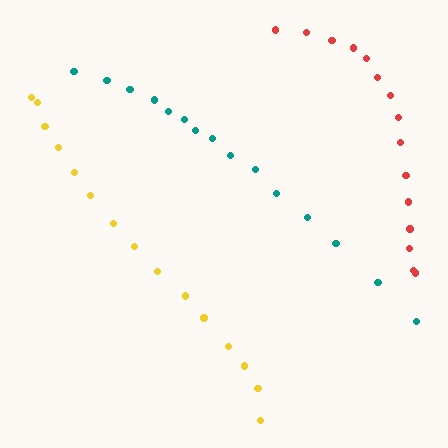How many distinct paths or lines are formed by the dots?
There are 3 distinct paths.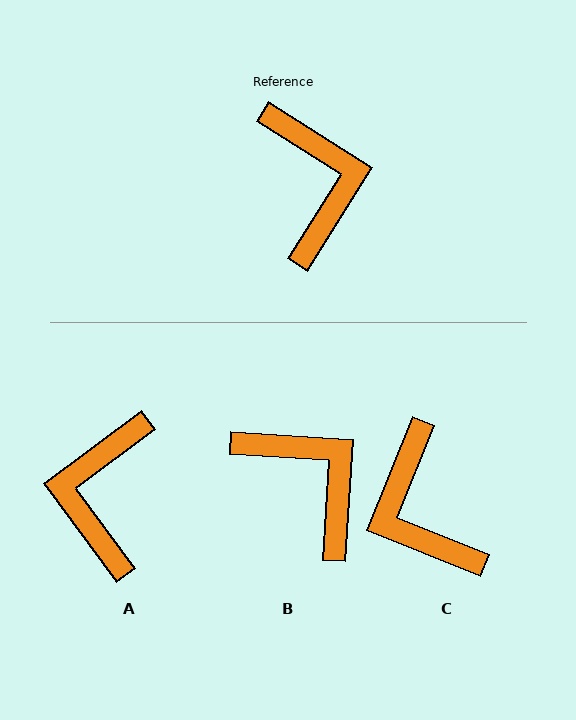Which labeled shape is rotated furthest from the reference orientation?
C, about 169 degrees away.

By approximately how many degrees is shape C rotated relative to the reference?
Approximately 169 degrees clockwise.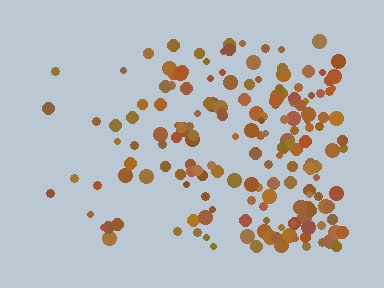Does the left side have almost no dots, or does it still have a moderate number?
Still a moderate number, just noticeably fewer than the right.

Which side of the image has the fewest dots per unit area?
The left.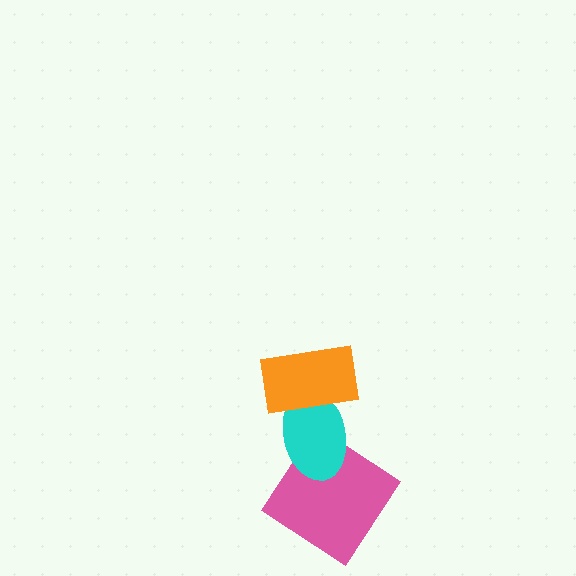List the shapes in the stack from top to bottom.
From top to bottom: the orange rectangle, the cyan ellipse, the pink diamond.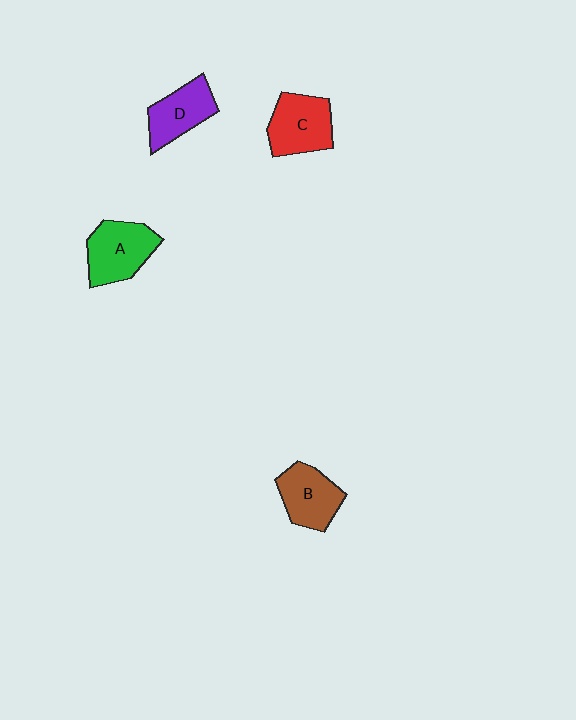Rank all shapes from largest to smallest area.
From largest to smallest: A (green), C (red), B (brown), D (purple).